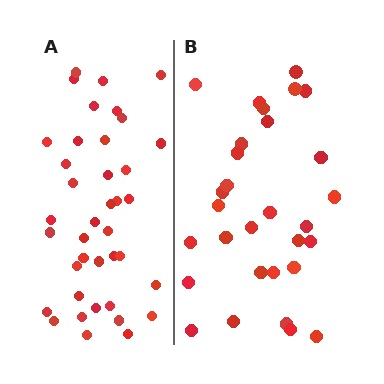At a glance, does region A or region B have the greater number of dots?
Region A (the left region) has more dots.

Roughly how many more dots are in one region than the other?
Region A has roughly 8 or so more dots than region B.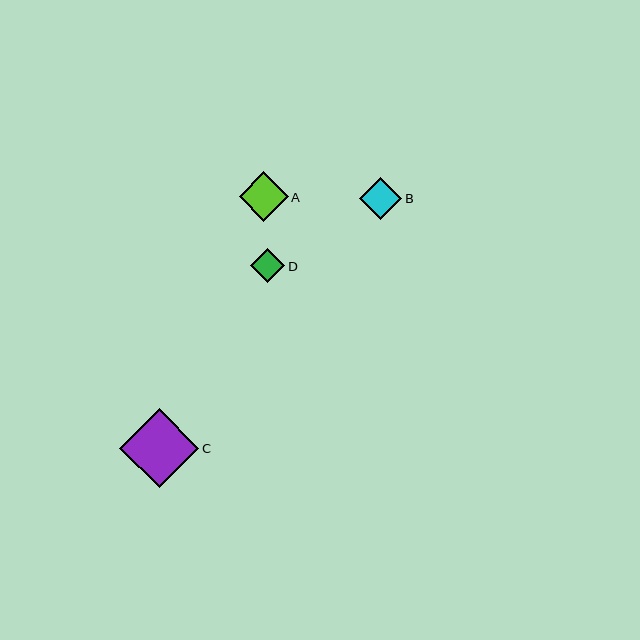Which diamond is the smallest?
Diamond D is the smallest with a size of approximately 34 pixels.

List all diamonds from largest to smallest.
From largest to smallest: C, A, B, D.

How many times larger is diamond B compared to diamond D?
Diamond B is approximately 1.2 times the size of diamond D.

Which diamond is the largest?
Diamond C is the largest with a size of approximately 79 pixels.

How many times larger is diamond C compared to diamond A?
Diamond C is approximately 1.6 times the size of diamond A.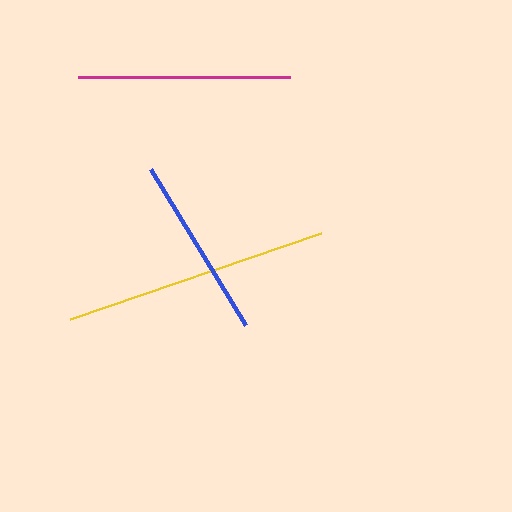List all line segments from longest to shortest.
From longest to shortest: yellow, magenta, blue.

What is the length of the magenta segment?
The magenta segment is approximately 212 pixels long.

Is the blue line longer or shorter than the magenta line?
The magenta line is longer than the blue line.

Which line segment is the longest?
The yellow line is the longest at approximately 265 pixels.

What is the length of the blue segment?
The blue segment is approximately 182 pixels long.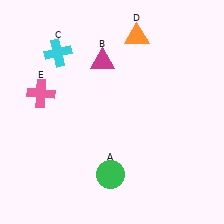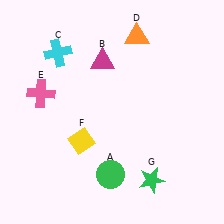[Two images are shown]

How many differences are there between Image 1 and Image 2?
There are 2 differences between the two images.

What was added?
A yellow diamond (F), a green star (G) were added in Image 2.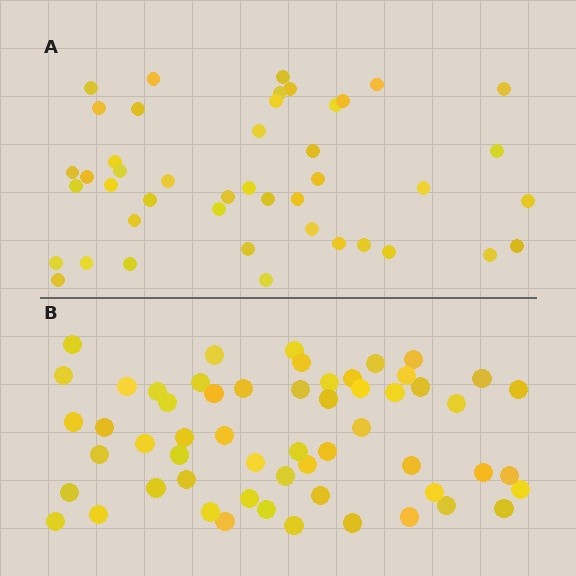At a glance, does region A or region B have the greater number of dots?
Region B (the bottom region) has more dots.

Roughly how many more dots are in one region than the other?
Region B has approximately 15 more dots than region A.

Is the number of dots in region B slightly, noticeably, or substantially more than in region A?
Region B has noticeably more, but not dramatically so. The ratio is roughly 1.3 to 1.